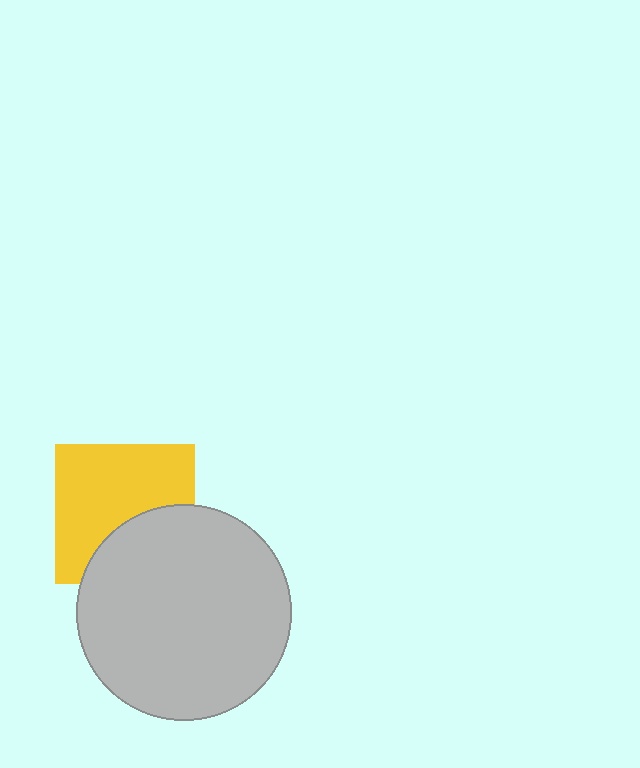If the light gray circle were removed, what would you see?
You would see the complete yellow square.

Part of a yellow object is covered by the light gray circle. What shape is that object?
It is a square.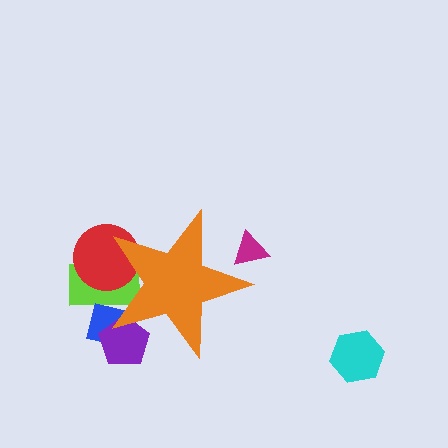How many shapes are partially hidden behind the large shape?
5 shapes are partially hidden.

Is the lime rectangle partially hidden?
Yes, the lime rectangle is partially hidden behind the orange star.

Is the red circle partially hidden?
Yes, the red circle is partially hidden behind the orange star.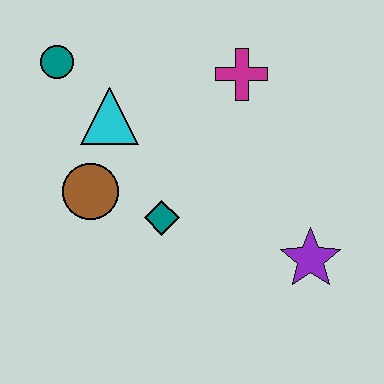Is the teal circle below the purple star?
No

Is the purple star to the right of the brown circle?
Yes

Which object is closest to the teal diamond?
The brown circle is closest to the teal diamond.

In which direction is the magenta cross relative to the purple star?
The magenta cross is above the purple star.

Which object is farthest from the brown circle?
The purple star is farthest from the brown circle.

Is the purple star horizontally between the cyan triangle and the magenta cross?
No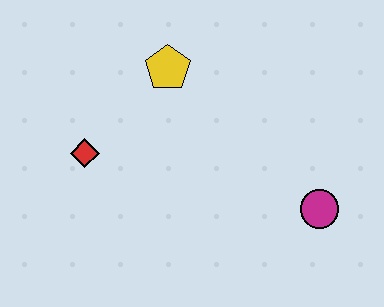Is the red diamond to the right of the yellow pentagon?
No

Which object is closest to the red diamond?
The yellow pentagon is closest to the red diamond.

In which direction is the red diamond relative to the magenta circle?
The red diamond is to the left of the magenta circle.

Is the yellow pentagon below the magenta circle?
No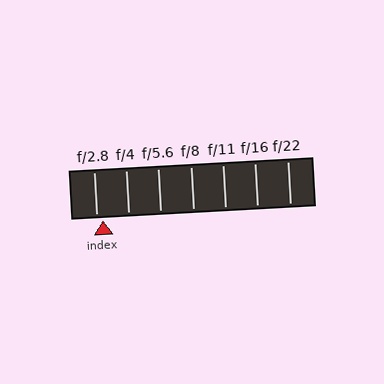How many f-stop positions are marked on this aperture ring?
There are 7 f-stop positions marked.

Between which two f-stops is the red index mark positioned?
The index mark is between f/2.8 and f/4.